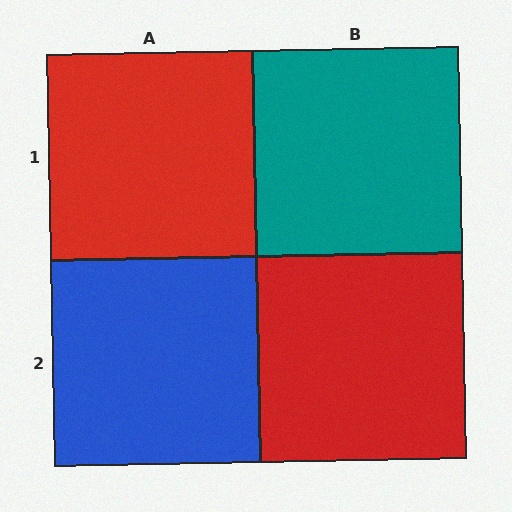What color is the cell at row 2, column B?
Red.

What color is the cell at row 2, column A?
Blue.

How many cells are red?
2 cells are red.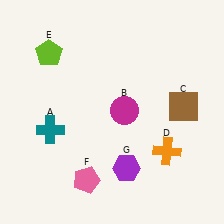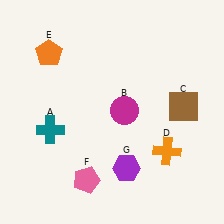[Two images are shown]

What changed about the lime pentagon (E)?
In Image 1, E is lime. In Image 2, it changed to orange.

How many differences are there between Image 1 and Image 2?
There is 1 difference between the two images.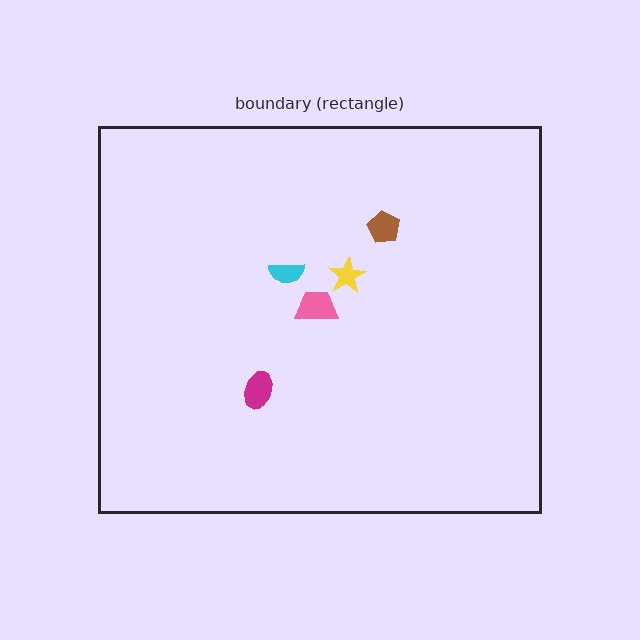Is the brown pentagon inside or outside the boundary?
Inside.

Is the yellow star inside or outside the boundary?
Inside.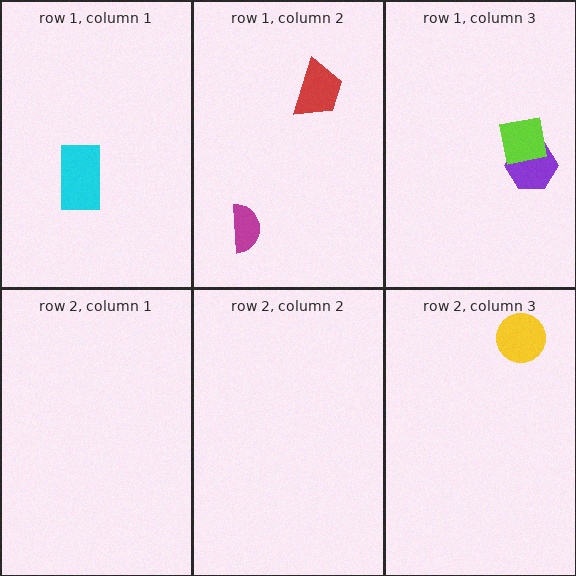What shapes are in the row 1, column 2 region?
The red trapezoid, the magenta semicircle.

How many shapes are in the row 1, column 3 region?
2.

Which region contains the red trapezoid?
The row 1, column 2 region.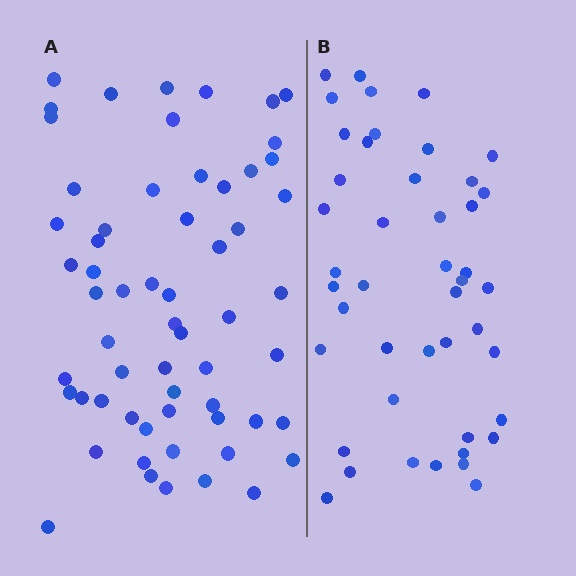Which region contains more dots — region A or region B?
Region A (the left region) has more dots.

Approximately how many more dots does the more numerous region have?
Region A has approximately 15 more dots than region B.